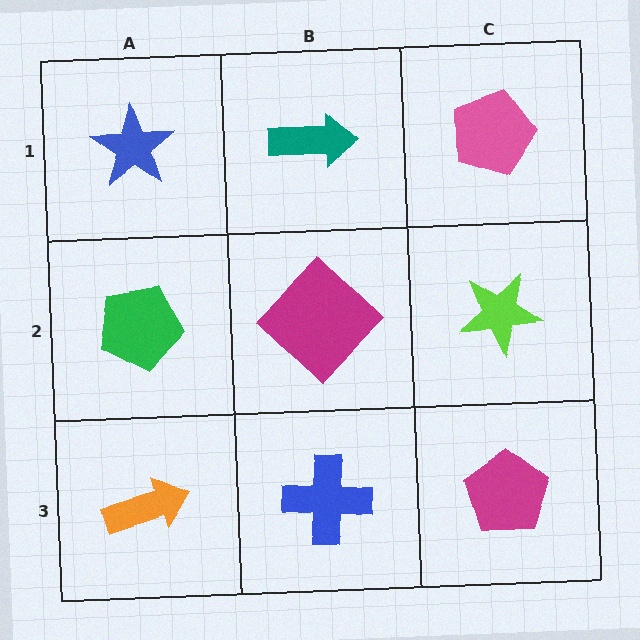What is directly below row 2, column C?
A magenta pentagon.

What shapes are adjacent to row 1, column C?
A lime star (row 2, column C), a teal arrow (row 1, column B).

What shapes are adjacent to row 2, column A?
A blue star (row 1, column A), an orange arrow (row 3, column A), a magenta diamond (row 2, column B).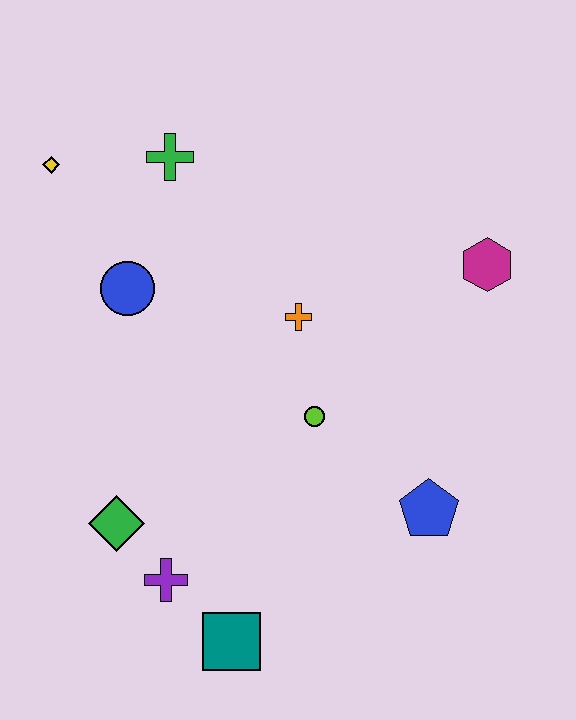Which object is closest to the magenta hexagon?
The orange cross is closest to the magenta hexagon.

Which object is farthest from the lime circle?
The yellow diamond is farthest from the lime circle.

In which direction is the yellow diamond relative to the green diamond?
The yellow diamond is above the green diamond.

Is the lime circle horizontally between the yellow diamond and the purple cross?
No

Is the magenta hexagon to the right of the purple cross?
Yes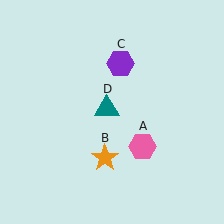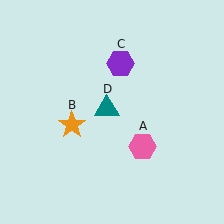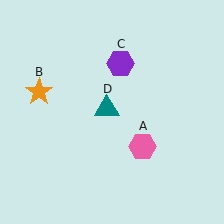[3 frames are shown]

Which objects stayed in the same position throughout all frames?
Pink hexagon (object A) and purple hexagon (object C) and teal triangle (object D) remained stationary.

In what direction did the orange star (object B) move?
The orange star (object B) moved up and to the left.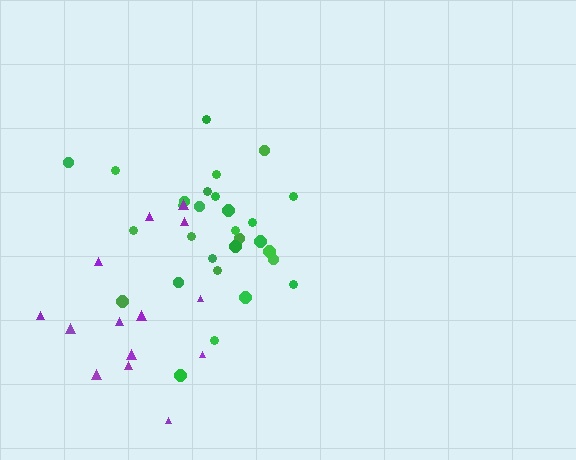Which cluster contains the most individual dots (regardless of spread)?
Green (29).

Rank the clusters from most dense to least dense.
green, purple.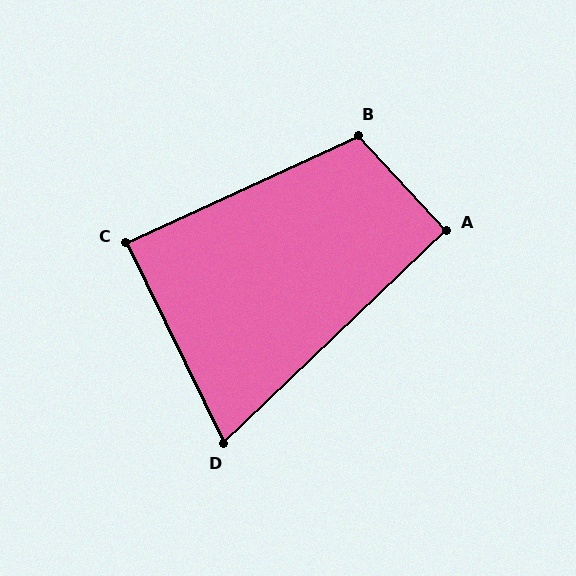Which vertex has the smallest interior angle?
D, at approximately 72 degrees.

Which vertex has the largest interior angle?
B, at approximately 108 degrees.